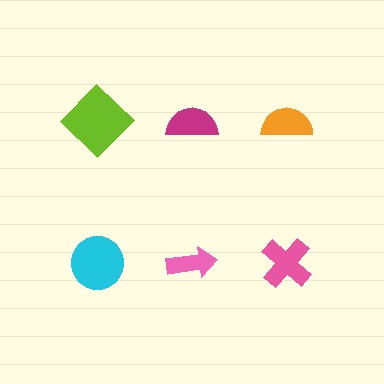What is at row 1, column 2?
A magenta semicircle.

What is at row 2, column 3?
A pink cross.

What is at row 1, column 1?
A lime diamond.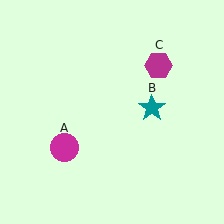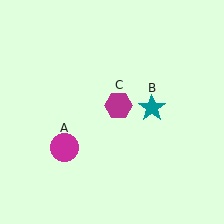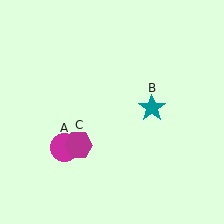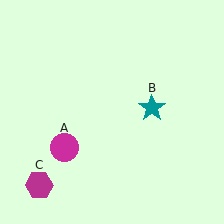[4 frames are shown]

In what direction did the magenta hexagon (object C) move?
The magenta hexagon (object C) moved down and to the left.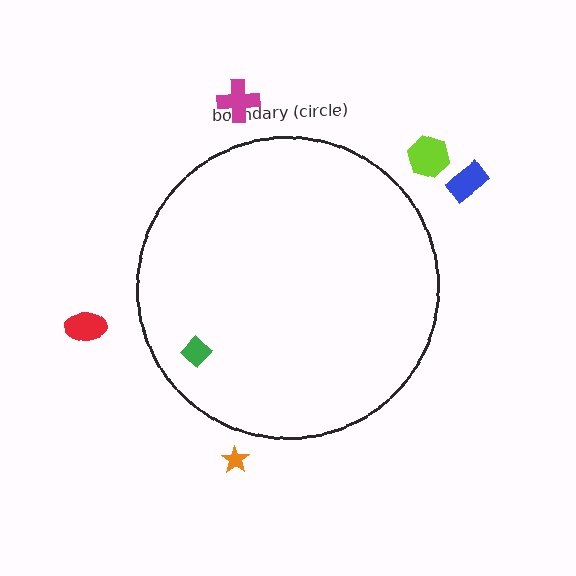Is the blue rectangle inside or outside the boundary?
Outside.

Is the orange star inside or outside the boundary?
Outside.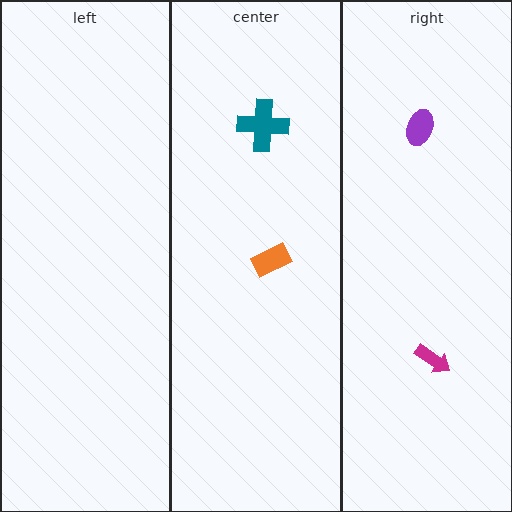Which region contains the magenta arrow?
The right region.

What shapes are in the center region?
The orange rectangle, the teal cross.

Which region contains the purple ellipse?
The right region.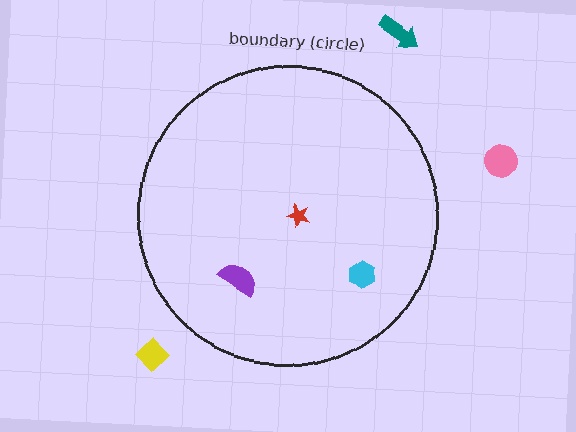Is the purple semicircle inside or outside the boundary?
Inside.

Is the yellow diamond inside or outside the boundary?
Outside.